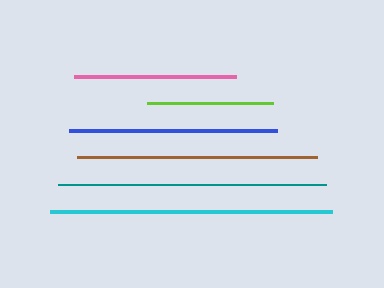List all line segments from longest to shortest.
From longest to shortest: cyan, teal, brown, blue, pink, lime.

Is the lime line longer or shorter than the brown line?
The brown line is longer than the lime line.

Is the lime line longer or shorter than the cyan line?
The cyan line is longer than the lime line.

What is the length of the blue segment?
The blue segment is approximately 209 pixels long.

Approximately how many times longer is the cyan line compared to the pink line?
The cyan line is approximately 1.7 times the length of the pink line.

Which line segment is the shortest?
The lime line is the shortest at approximately 126 pixels.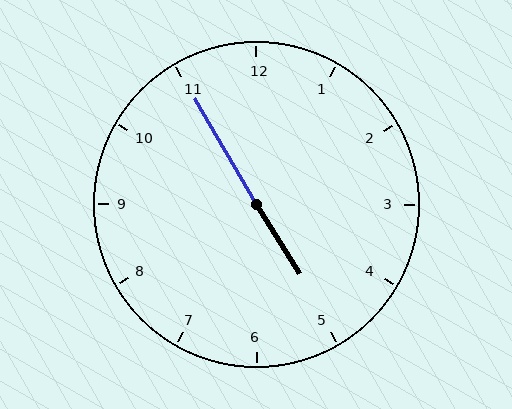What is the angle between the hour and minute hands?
Approximately 178 degrees.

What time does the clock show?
4:55.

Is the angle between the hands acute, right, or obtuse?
It is obtuse.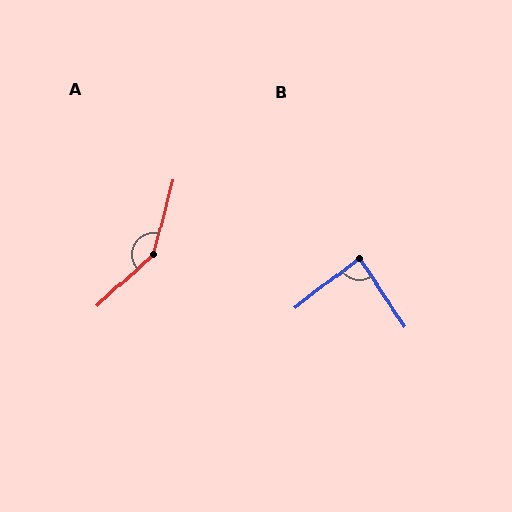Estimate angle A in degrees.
Approximately 148 degrees.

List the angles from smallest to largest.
B (86°), A (148°).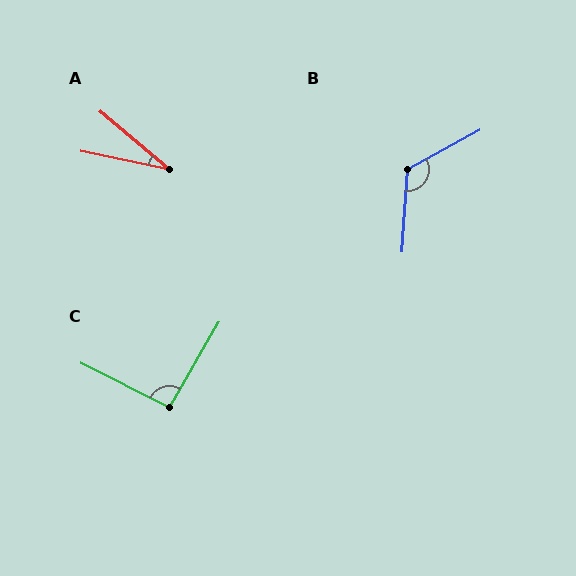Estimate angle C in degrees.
Approximately 93 degrees.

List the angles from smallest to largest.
A (28°), C (93°), B (122°).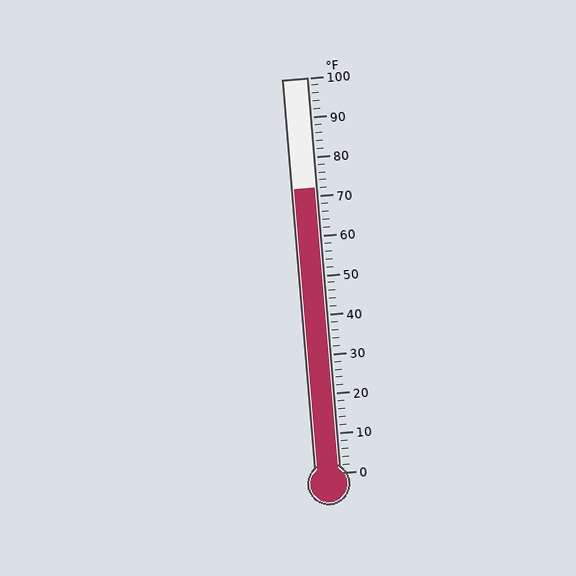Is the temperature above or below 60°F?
The temperature is above 60°F.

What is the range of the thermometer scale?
The thermometer scale ranges from 0°F to 100°F.